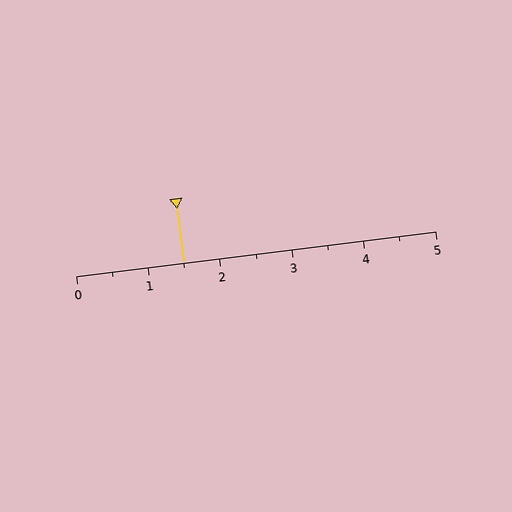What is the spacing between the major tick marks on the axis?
The major ticks are spaced 1 apart.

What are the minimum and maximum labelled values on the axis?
The axis runs from 0 to 5.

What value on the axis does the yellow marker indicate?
The marker indicates approximately 1.5.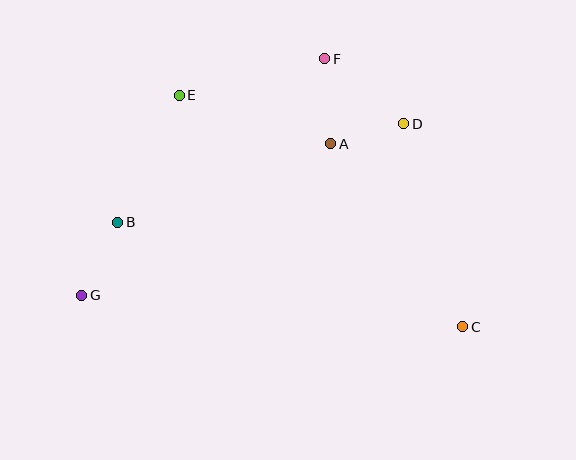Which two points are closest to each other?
Points A and D are closest to each other.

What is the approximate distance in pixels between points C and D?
The distance between C and D is approximately 211 pixels.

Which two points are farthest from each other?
Points C and G are farthest from each other.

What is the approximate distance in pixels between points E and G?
The distance between E and G is approximately 223 pixels.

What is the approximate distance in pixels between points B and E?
The distance between B and E is approximately 142 pixels.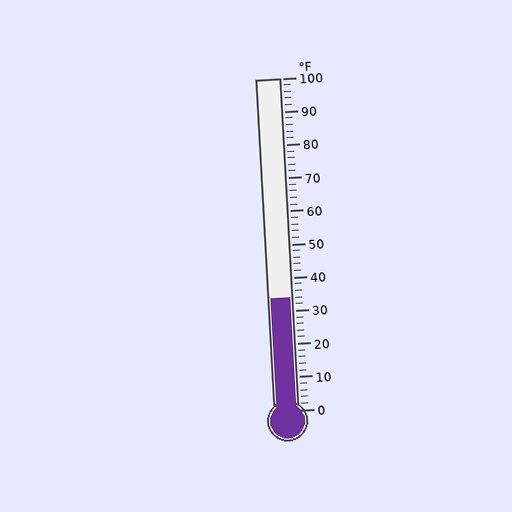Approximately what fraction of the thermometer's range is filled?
The thermometer is filled to approximately 35% of its range.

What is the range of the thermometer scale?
The thermometer scale ranges from 0°F to 100°F.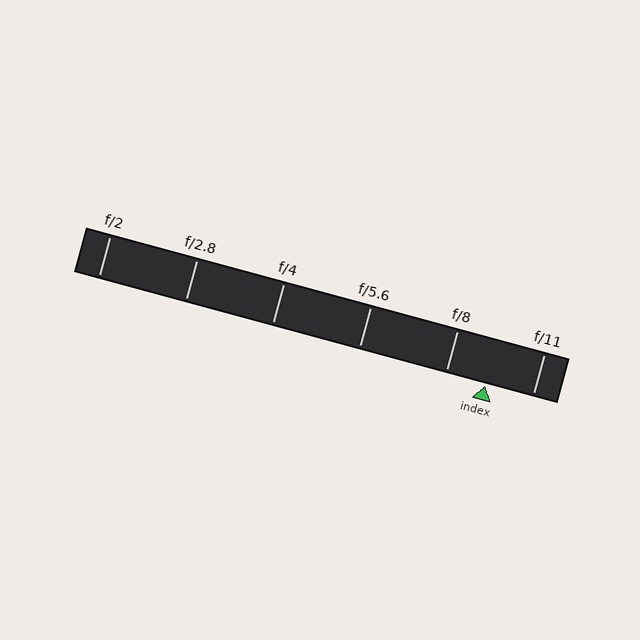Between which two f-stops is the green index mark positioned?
The index mark is between f/8 and f/11.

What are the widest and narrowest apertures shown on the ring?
The widest aperture shown is f/2 and the narrowest is f/11.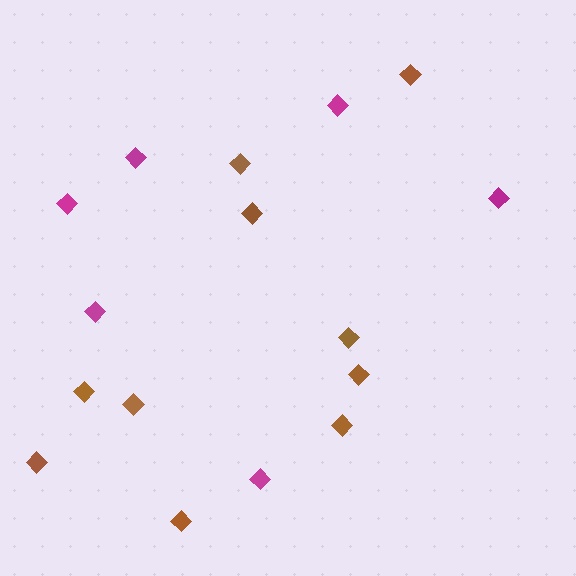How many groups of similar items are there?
There are 2 groups: one group of brown diamonds (10) and one group of magenta diamonds (6).